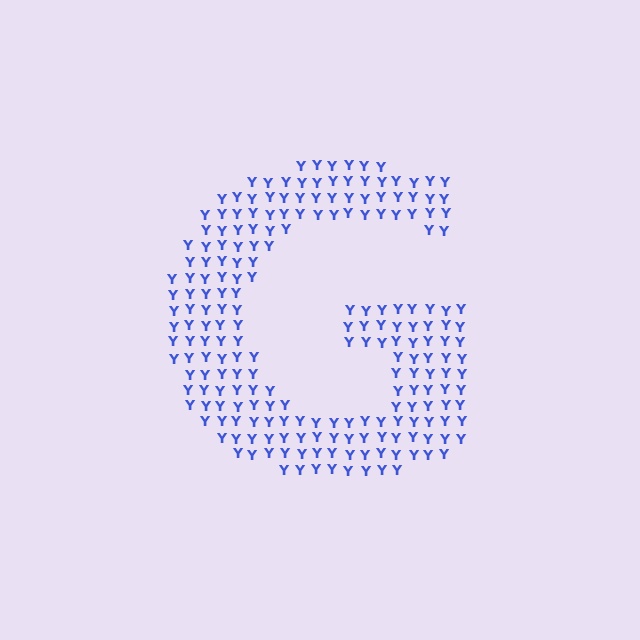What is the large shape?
The large shape is the letter G.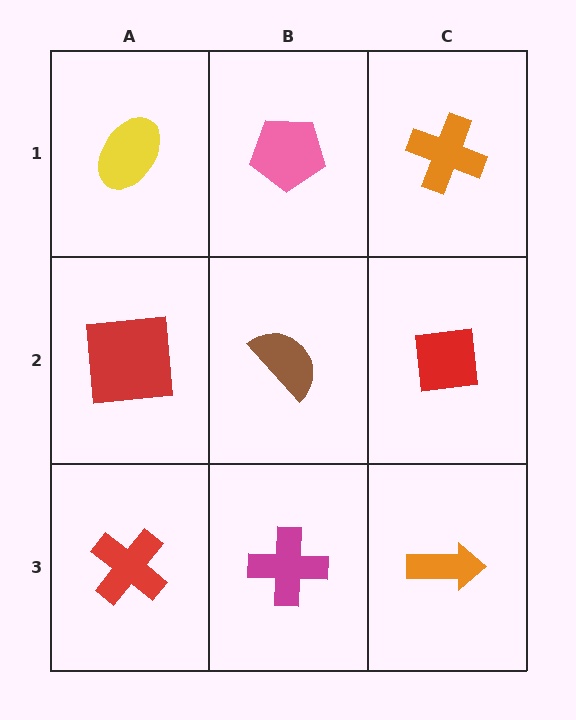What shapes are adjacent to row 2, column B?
A pink pentagon (row 1, column B), a magenta cross (row 3, column B), a red square (row 2, column A), a red square (row 2, column C).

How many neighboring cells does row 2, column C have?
3.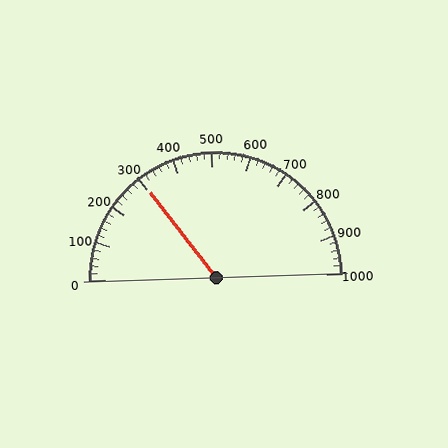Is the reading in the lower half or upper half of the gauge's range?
The reading is in the lower half of the range (0 to 1000).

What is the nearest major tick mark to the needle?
The nearest major tick mark is 300.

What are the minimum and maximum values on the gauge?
The gauge ranges from 0 to 1000.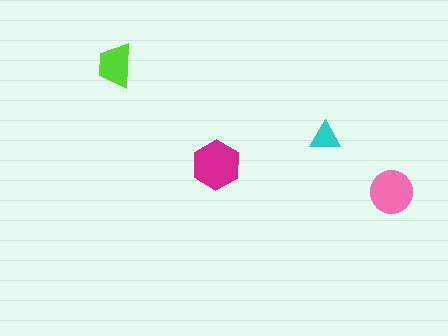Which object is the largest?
The magenta hexagon.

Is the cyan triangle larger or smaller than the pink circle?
Smaller.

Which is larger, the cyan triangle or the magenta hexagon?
The magenta hexagon.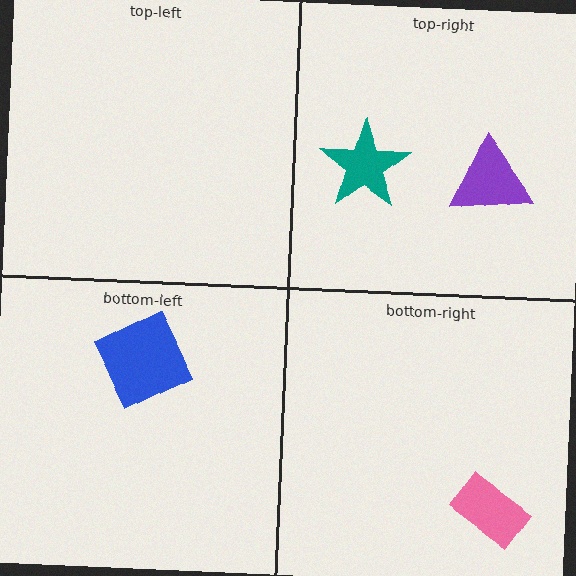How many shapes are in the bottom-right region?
1.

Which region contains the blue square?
The bottom-left region.